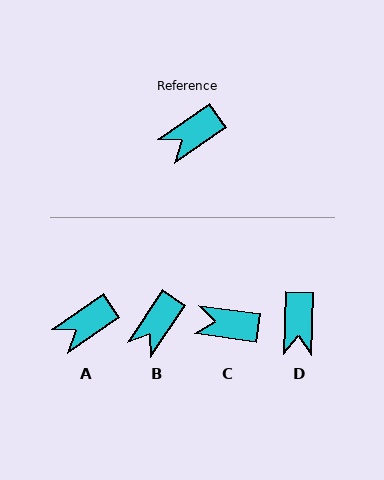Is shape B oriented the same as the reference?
No, it is off by about 22 degrees.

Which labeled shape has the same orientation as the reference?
A.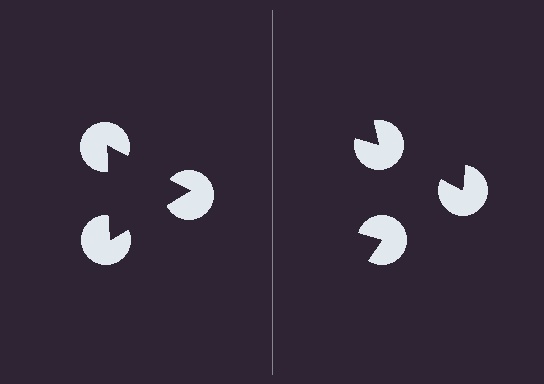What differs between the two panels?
The pac-man discs are positioned identically on both sides; only the wedge orientations differ. On the left they align to a triangle; on the right they are misaligned.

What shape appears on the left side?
An illusory triangle.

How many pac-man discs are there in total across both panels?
6 — 3 on each side.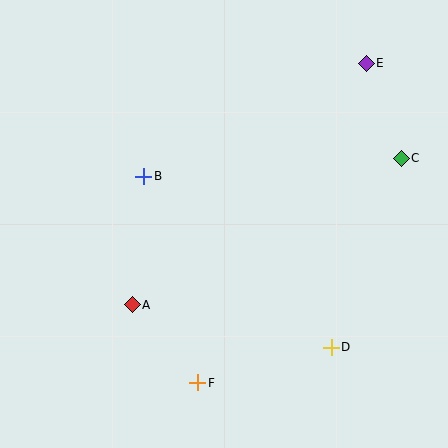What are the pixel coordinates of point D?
Point D is at (331, 347).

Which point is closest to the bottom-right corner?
Point D is closest to the bottom-right corner.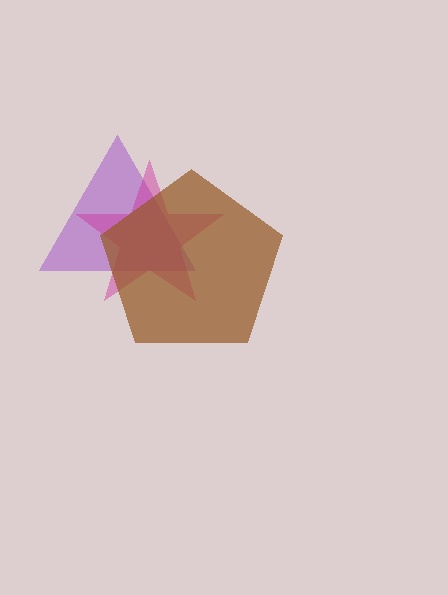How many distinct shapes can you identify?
There are 3 distinct shapes: a purple triangle, a magenta star, a brown pentagon.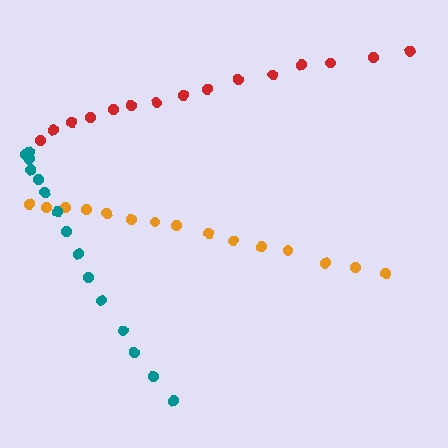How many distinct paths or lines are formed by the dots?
There are 3 distinct paths.